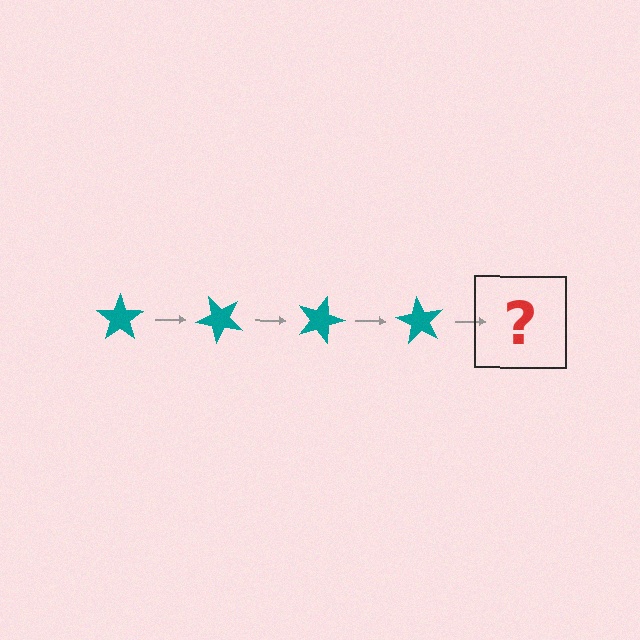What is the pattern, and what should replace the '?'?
The pattern is that the star rotates 45 degrees each step. The '?' should be a teal star rotated 180 degrees.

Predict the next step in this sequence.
The next step is a teal star rotated 180 degrees.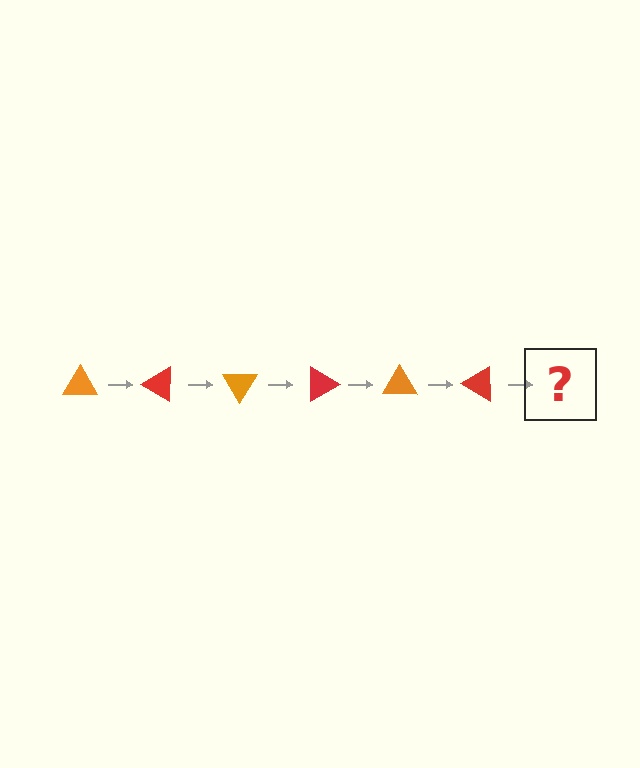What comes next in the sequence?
The next element should be an orange triangle, rotated 180 degrees from the start.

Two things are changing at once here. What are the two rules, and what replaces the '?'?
The two rules are that it rotates 30 degrees each step and the color cycles through orange and red. The '?' should be an orange triangle, rotated 180 degrees from the start.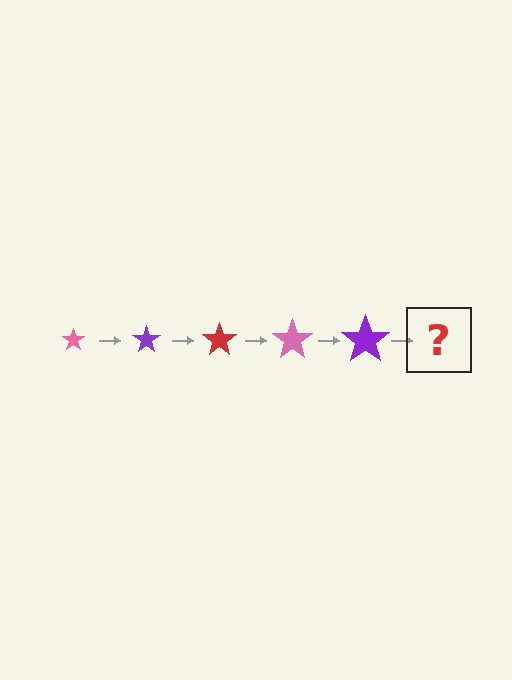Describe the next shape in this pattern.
It should be a red star, larger than the previous one.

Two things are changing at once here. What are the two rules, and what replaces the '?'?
The two rules are that the star grows larger each step and the color cycles through pink, purple, and red. The '?' should be a red star, larger than the previous one.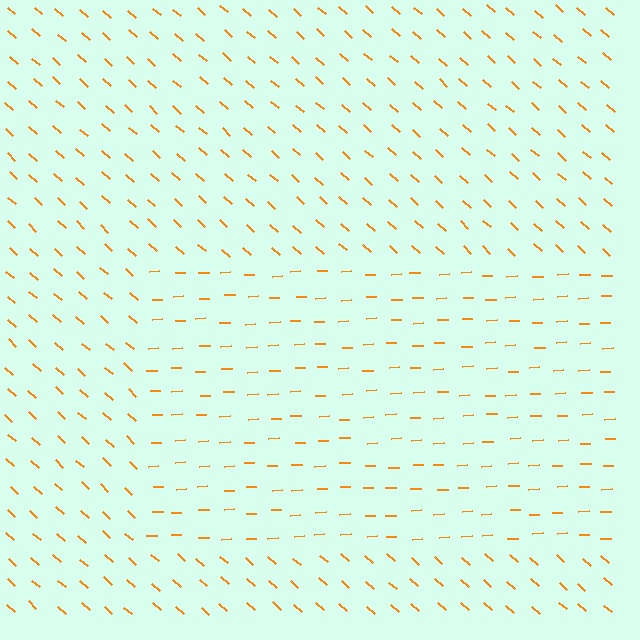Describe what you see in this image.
The image is filled with small orange line segments. A rectangle region in the image has lines oriented differently from the surrounding lines, creating a visible texture boundary.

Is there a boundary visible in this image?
Yes, there is a texture boundary formed by a change in line orientation.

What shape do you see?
I see a rectangle.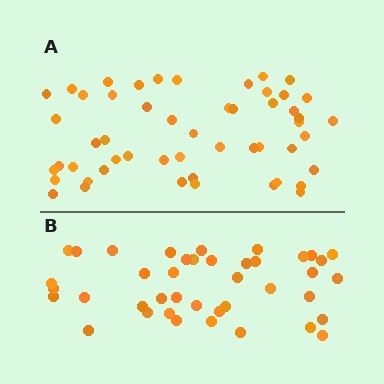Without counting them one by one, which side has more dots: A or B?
Region A (the top region) has more dots.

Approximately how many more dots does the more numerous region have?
Region A has roughly 12 or so more dots than region B.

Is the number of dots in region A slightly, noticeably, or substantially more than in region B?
Region A has noticeably more, but not dramatically so. The ratio is roughly 1.3 to 1.